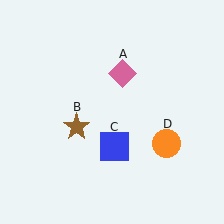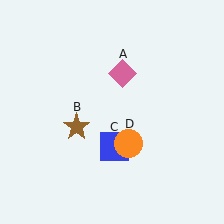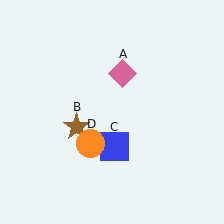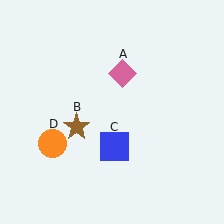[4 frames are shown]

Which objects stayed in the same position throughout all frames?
Pink diamond (object A) and brown star (object B) and blue square (object C) remained stationary.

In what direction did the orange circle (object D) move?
The orange circle (object D) moved left.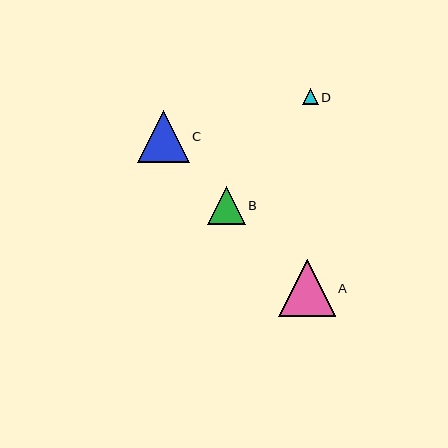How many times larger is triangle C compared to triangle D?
Triangle C is approximately 3.3 times the size of triangle D.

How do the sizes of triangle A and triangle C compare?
Triangle A and triangle C are approximately the same size.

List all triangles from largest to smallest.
From largest to smallest: A, C, B, D.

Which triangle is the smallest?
Triangle D is the smallest with a size of approximately 16 pixels.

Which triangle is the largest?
Triangle A is the largest with a size of approximately 57 pixels.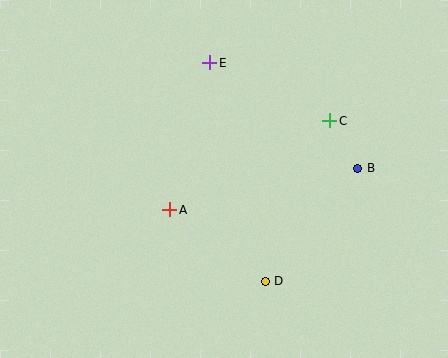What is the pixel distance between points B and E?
The distance between B and E is 182 pixels.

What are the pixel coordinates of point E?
Point E is at (210, 63).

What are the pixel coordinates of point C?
Point C is at (330, 121).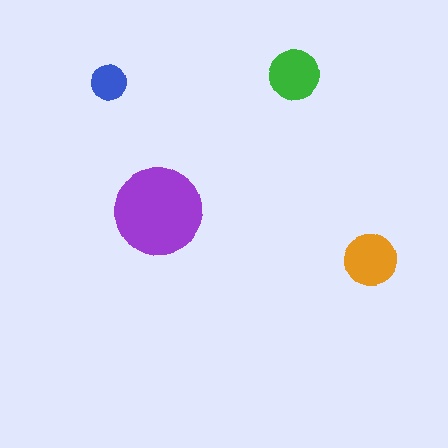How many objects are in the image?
There are 4 objects in the image.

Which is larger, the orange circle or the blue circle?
The orange one.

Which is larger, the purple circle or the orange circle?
The purple one.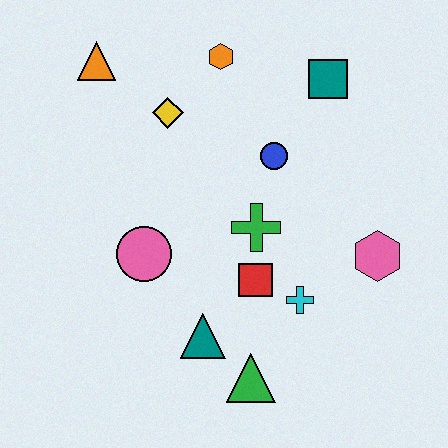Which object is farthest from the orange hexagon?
The green triangle is farthest from the orange hexagon.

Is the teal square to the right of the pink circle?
Yes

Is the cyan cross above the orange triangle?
No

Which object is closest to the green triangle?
The teal triangle is closest to the green triangle.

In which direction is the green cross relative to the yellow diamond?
The green cross is below the yellow diamond.